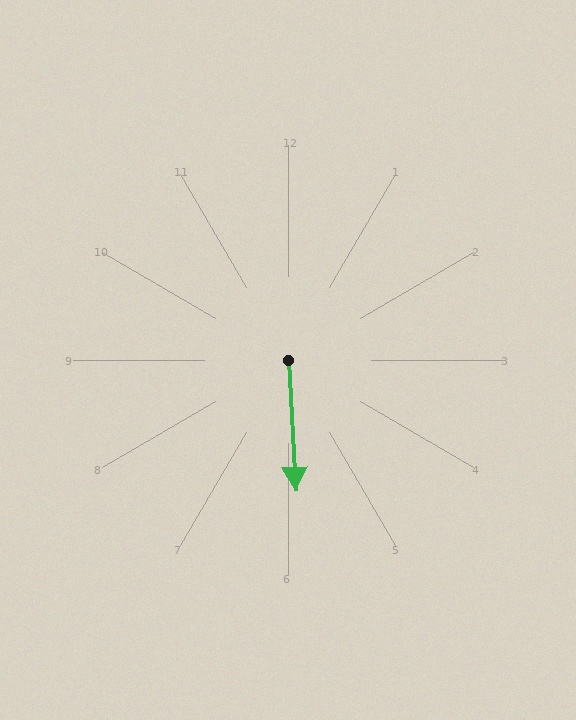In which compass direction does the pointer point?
South.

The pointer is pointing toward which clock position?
Roughly 6 o'clock.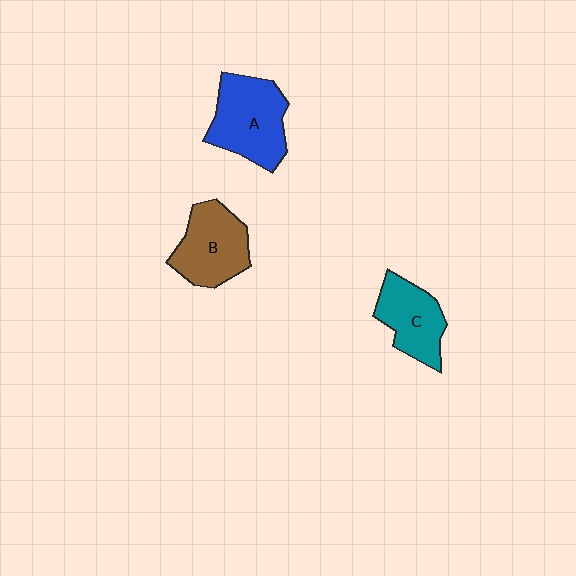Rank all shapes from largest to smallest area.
From largest to smallest: A (blue), B (brown), C (teal).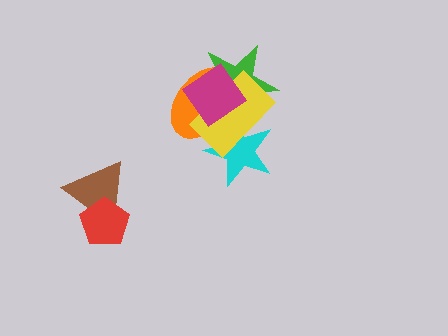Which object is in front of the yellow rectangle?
The magenta diamond is in front of the yellow rectangle.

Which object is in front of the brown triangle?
The red pentagon is in front of the brown triangle.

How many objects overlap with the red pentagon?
1 object overlaps with the red pentagon.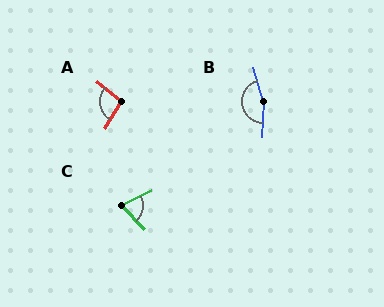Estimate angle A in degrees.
Approximately 98 degrees.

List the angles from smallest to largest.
C (72°), A (98°), B (161°).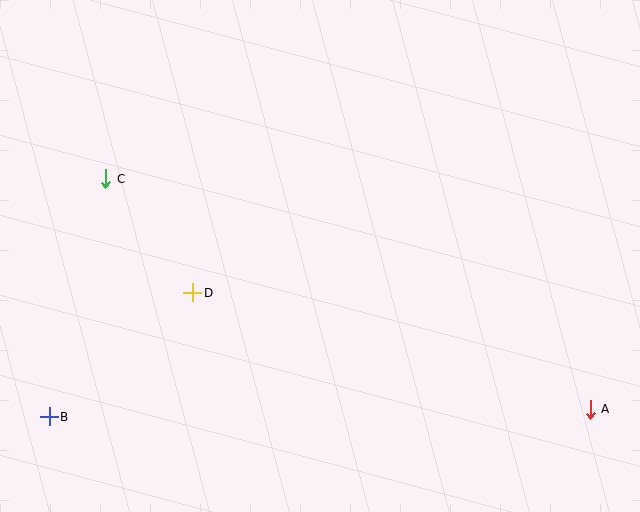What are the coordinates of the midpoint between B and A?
The midpoint between B and A is at (320, 413).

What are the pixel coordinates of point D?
Point D is at (193, 293).